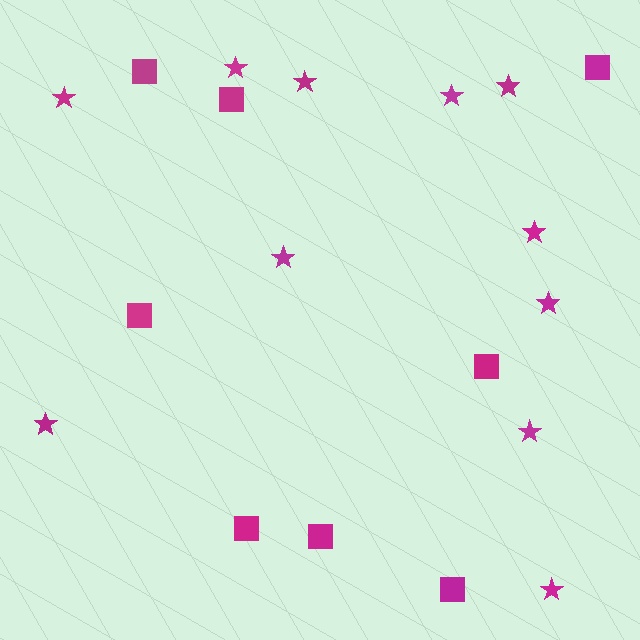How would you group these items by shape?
There are 2 groups: one group of stars (11) and one group of squares (8).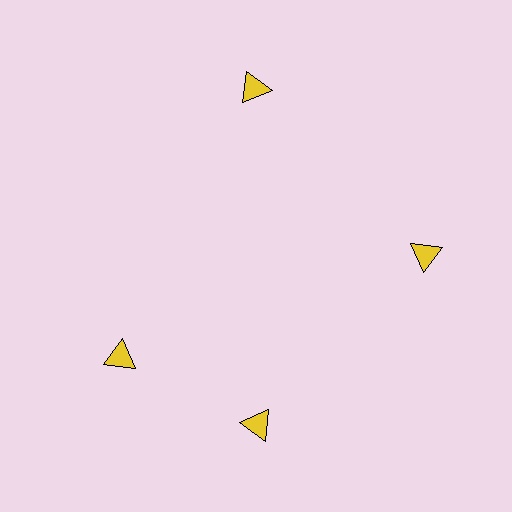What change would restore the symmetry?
The symmetry would be restored by rotating it back into even spacing with its neighbors so that all 4 triangles sit at equal angles and equal distance from the center.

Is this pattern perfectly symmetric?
No. The 4 yellow triangles are arranged in a ring, but one element near the 9 o'clock position is rotated out of alignment along the ring, breaking the 4-fold rotational symmetry.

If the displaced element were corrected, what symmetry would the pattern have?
It would have 4-fold rotational symmetry — the pattern would map onto itself every 90 degrees.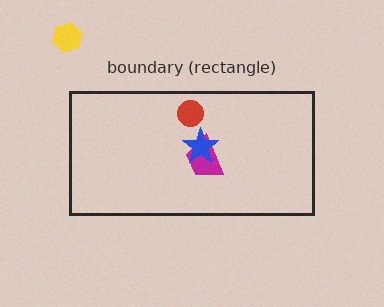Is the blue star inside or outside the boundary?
Inside.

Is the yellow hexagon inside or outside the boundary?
Outside.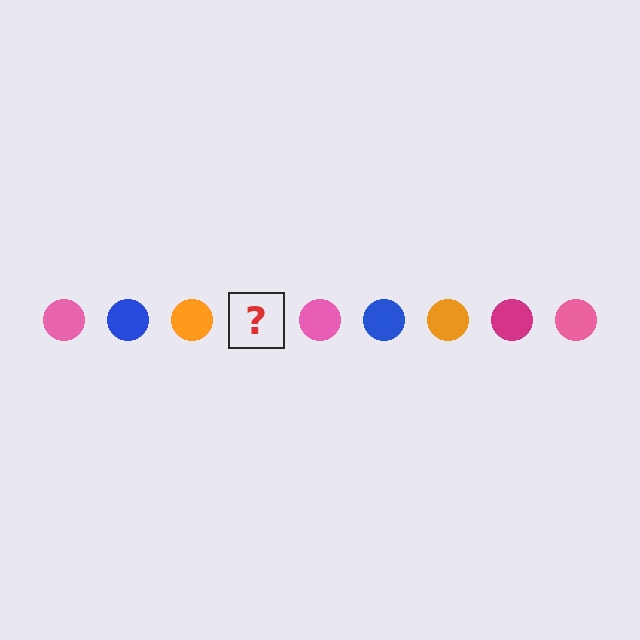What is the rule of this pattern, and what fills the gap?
The rule is that the pattern cycles through pink, blue, orange, magenta circles. The gap should be filled with a magenta circle.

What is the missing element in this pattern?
The missing element is a magenta circle.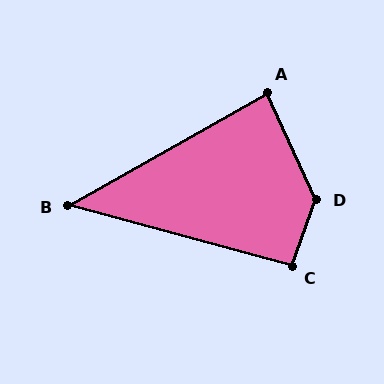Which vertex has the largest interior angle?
D, at approximately 135 degrees.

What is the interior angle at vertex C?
Approximately 95 degrees (approximately right).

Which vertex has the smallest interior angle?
B, at approximately 45 degrees.